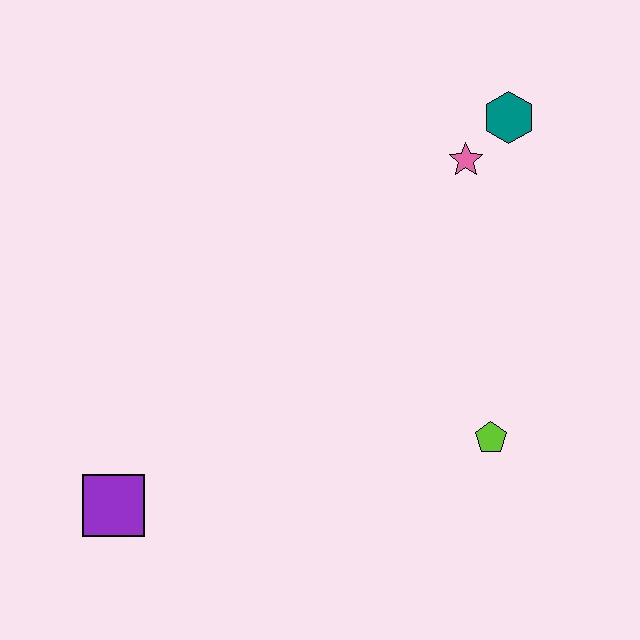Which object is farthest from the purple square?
The teal hexagon is farthest from the purple square.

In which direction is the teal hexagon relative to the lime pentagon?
The teal hexagon is above the lime pentagon.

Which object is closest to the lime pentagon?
The pink star is closest to the lime pentagon.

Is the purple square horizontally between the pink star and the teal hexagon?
No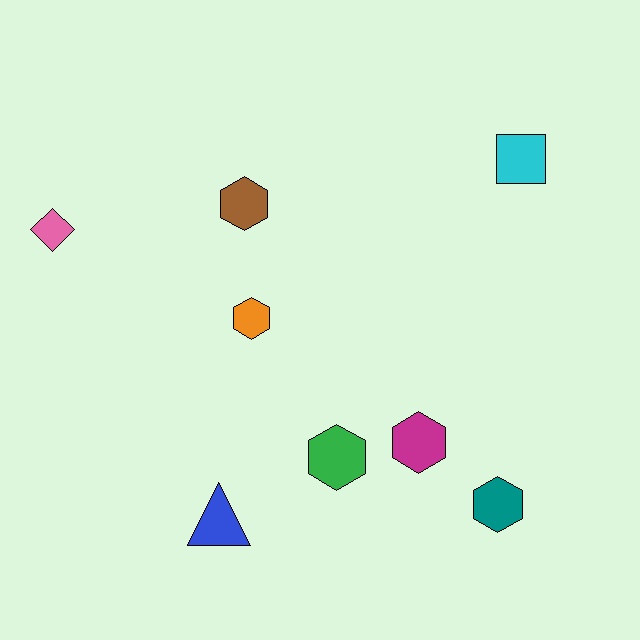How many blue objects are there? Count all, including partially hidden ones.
There is 1 blue object.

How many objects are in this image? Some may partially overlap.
There are 8 objects.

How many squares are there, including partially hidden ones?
There is 1 square.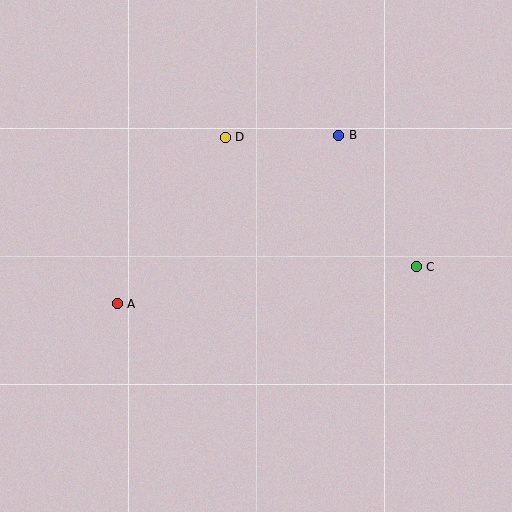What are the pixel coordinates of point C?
Point C is at (416, 267).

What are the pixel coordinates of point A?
Point A is at (117, 304).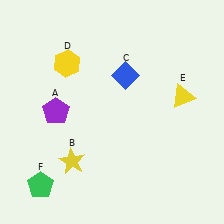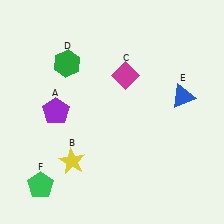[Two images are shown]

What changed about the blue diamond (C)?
In Image 1, C is blue. In Image 2, it changed to magenta.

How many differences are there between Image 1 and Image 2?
There are 3 differences between the two images.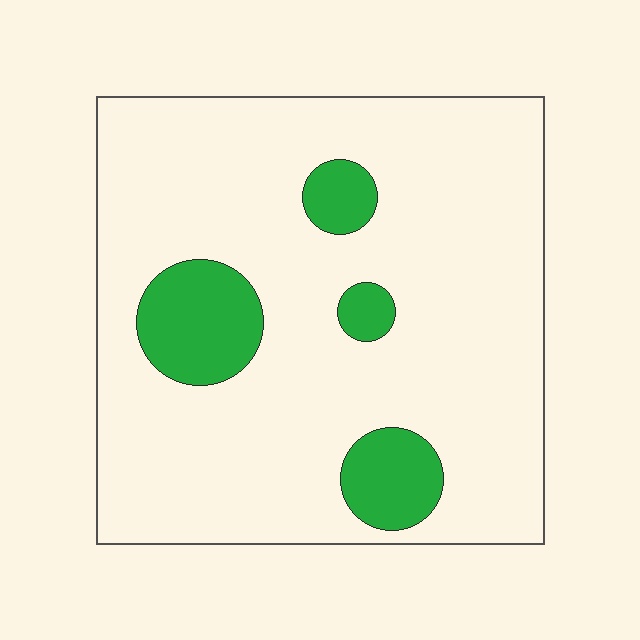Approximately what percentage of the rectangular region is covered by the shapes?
Approximately 15%.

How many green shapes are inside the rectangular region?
4.